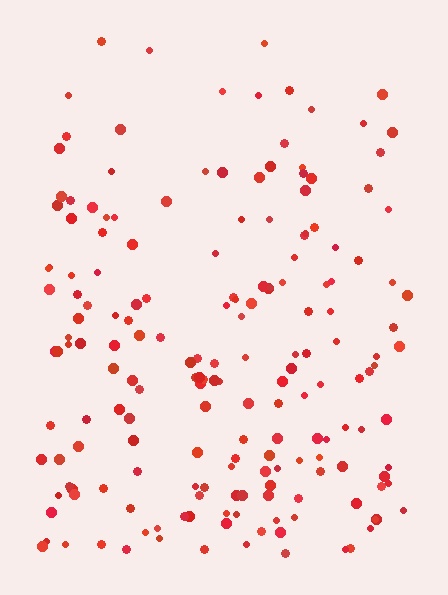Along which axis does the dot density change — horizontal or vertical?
Vertical.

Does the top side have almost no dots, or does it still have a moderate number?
Still a moderate number, just noticeably fewer than the bottom.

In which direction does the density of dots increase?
From top to bottom, with the bottom side densest.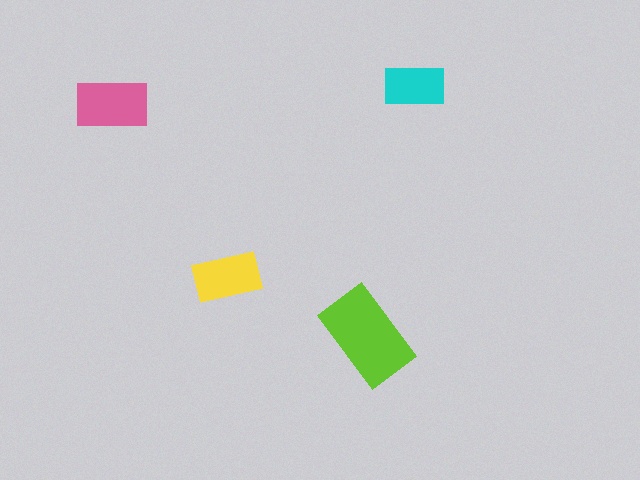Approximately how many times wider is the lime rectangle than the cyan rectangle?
About 1.5 times wider.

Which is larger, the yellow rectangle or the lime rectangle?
The lime one.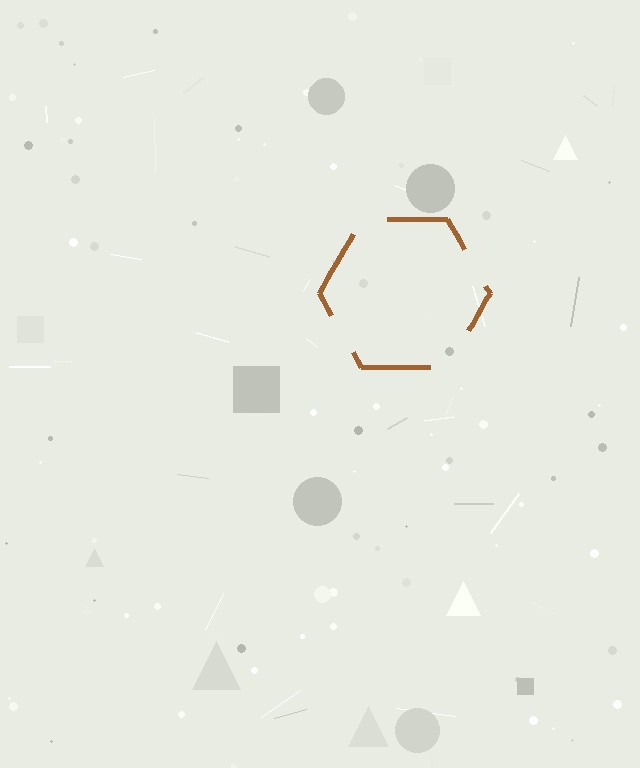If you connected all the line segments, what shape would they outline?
They would outline a hexagon.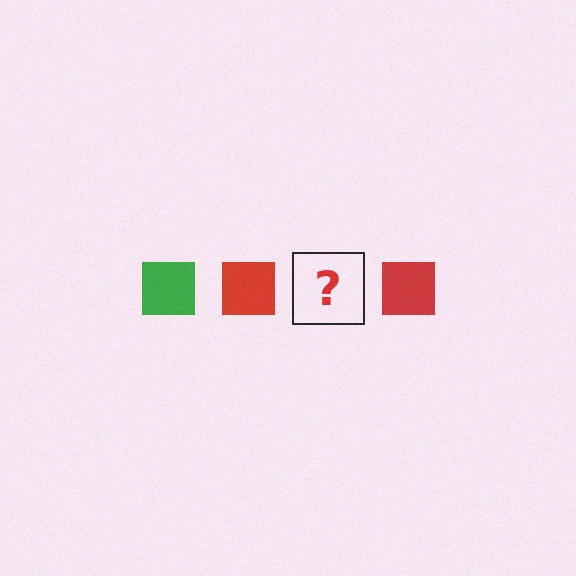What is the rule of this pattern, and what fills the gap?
The rule is that the pattern cycles through green, red squares. The gap should be filled with a green square.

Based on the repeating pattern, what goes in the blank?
The blank should be a green square.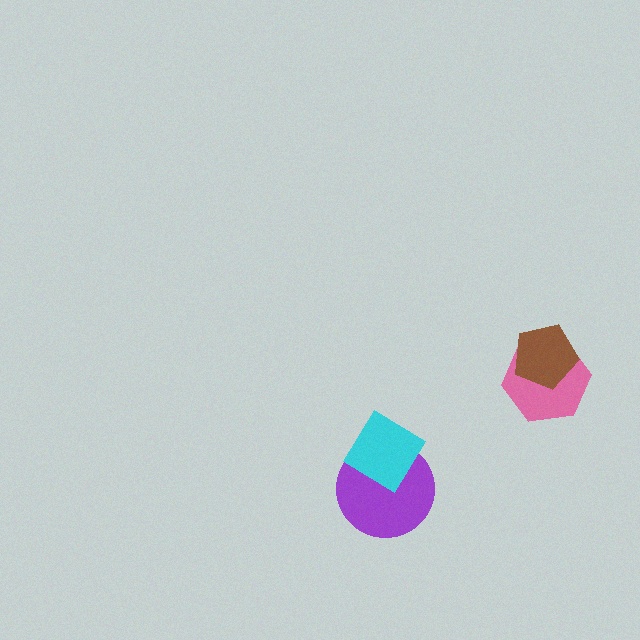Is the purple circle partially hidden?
Yes, it is partially covered by another shape.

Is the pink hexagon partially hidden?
Yes, it is partially covered by another shape.